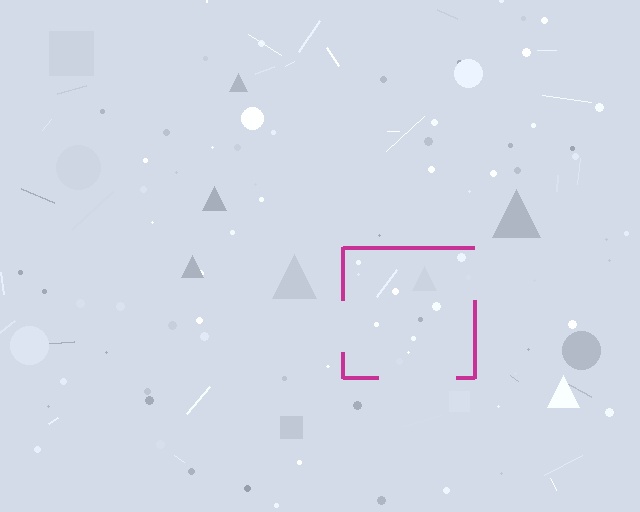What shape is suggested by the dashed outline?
The dashed outline suggests a square.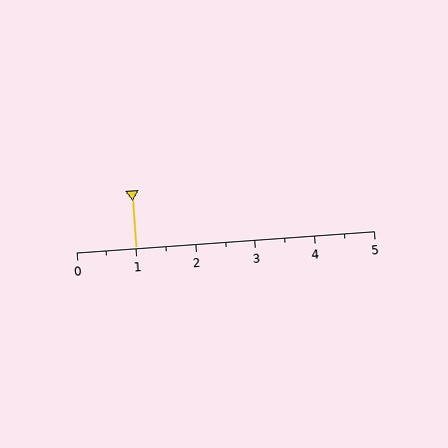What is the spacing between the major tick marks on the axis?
The major ticks are spaced 1 apart.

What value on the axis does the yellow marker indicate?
The marker indicates approximately 1.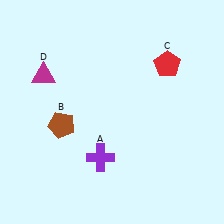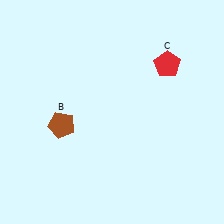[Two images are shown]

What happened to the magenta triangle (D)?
The magenta triangle (D) was removed in Image 2. It was in the top-left area of Image 1.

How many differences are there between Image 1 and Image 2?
There are 2 differences between the two images.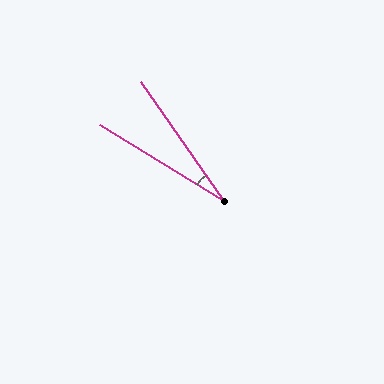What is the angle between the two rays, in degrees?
Approximately 23 degrees.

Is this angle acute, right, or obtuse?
It is acute.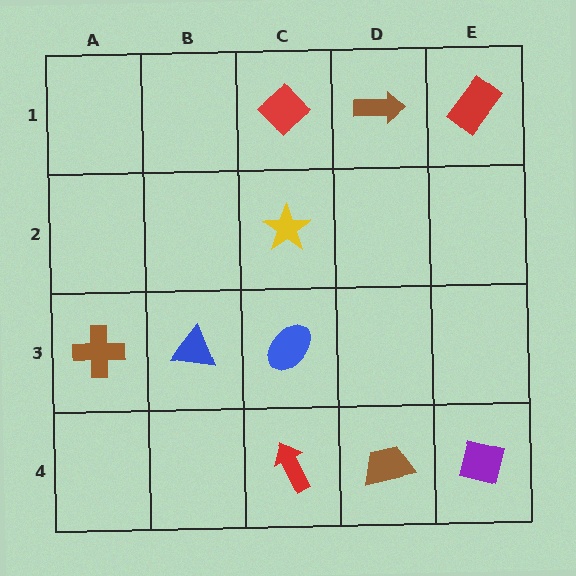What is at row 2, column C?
A yellow star.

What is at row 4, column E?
A purple square.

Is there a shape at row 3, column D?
No, that cell is empty.